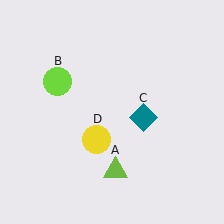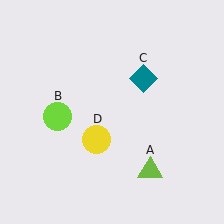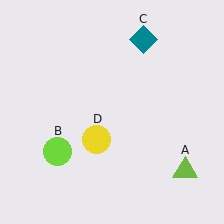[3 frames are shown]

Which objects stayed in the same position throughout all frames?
Yellow circle (object D) remained stationary.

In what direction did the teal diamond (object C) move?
The teal diamond (object C) moved up.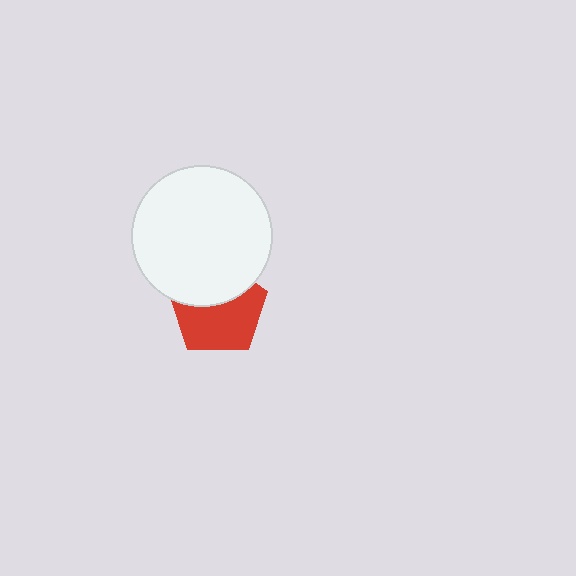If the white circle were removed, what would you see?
You would see the complete red pentagon.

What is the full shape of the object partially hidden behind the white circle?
The partially hidden object is a red pentagon.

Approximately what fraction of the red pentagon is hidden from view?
Roughly 40% of the red pentagon is hidden behind the white circle.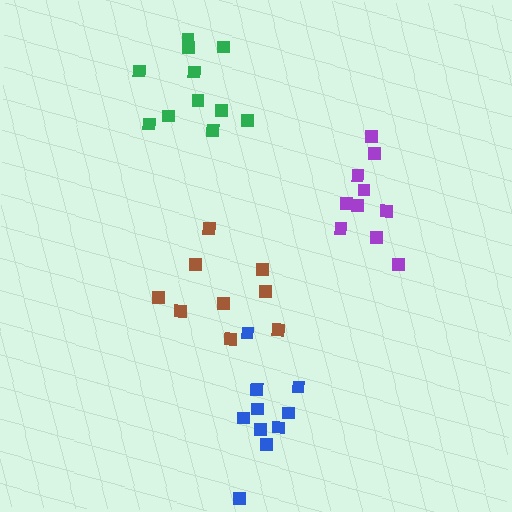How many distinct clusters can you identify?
There are 4 distinct clusters.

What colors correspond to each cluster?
The clusters are colored: green, blue, brown, purple.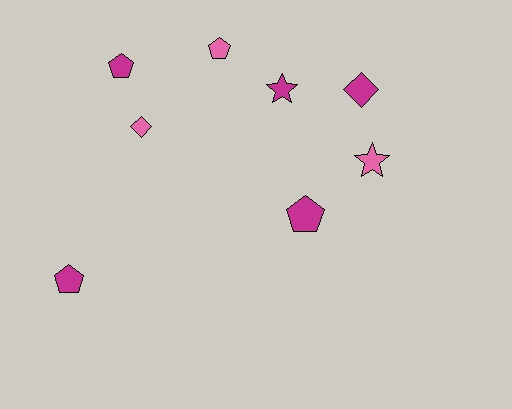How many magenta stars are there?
There is 1 magenta star.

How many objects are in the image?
There are 8 objects.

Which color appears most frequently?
Magenta, with 5 objects.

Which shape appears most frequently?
Pentagon, with 4 objects.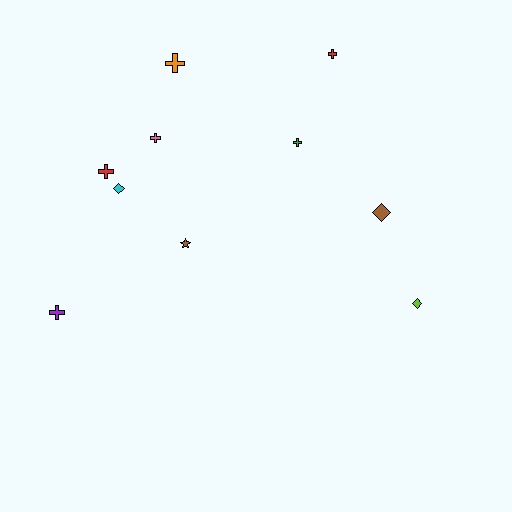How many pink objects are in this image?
There is 1 pink object.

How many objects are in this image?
There are 10 objects.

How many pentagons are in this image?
There are no pentagons.